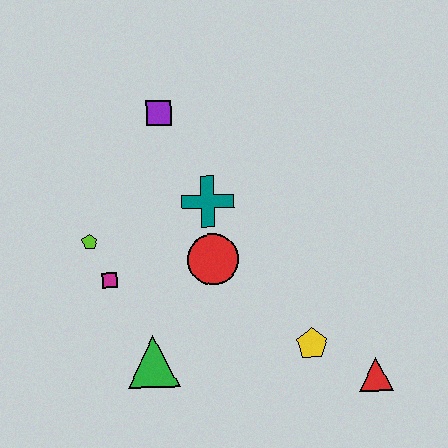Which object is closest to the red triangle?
The yellow pentagon is closest to the red triangle.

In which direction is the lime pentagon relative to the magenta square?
The lime pentagon is above the magenta square.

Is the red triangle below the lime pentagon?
Yes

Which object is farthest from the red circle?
The red triangle is farthest from the red circle.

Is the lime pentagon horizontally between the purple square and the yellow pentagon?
No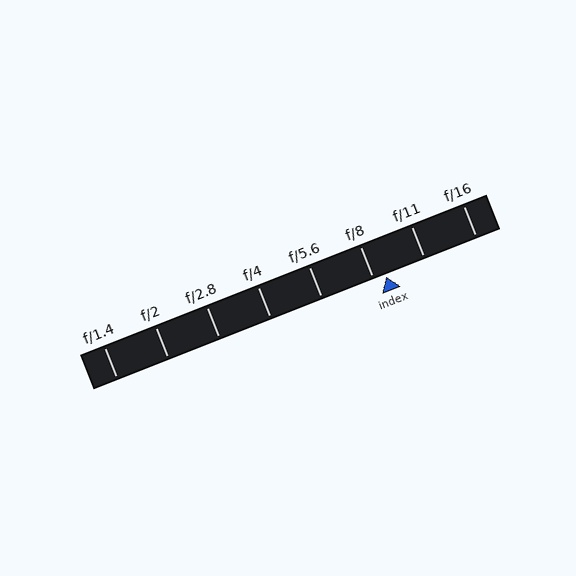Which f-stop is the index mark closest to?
The index mark is closest to f/8.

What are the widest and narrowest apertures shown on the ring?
The widest aperture shown is f/1.4 and the narrowest is f/16.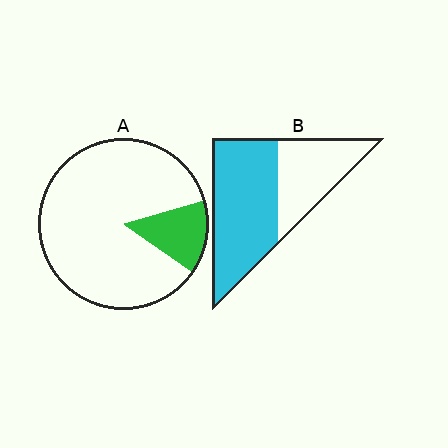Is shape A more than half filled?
No.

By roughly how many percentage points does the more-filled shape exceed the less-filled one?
By roughly 50 percentage points (B over A).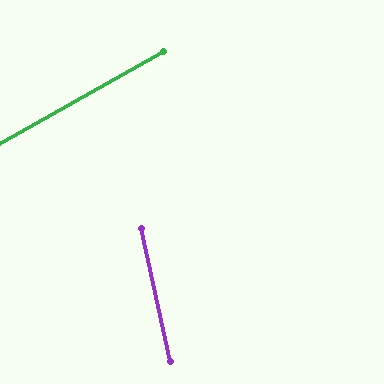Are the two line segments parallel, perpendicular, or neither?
Neither parallel nor perpendicular — they differ by about 73°.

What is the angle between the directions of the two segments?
Approximately 73 degrees.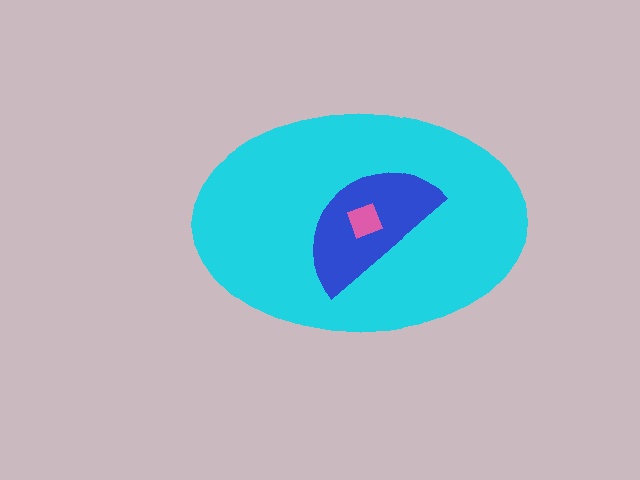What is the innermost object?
The pink diamond.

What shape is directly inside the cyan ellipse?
The blue semicircle.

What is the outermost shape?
The cyan ellipse.